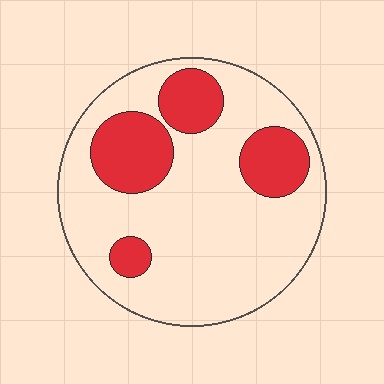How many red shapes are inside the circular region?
4.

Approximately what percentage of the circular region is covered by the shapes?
Approximately 25%.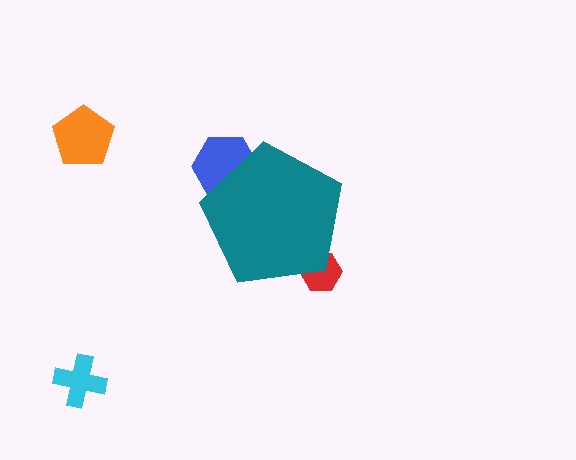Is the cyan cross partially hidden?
No, the cyan cross is fully visible.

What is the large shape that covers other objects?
A teal pentagon.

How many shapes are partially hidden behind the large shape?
2 shapes are partially hidden.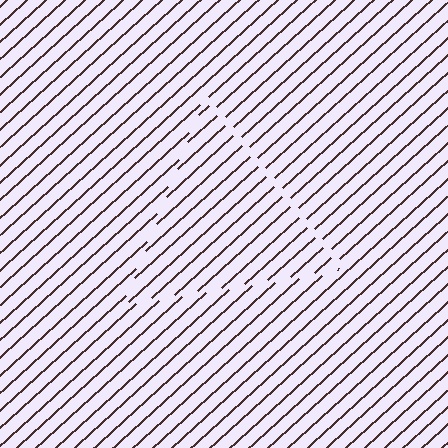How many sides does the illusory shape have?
3 sides — the line-ends trace a triangle.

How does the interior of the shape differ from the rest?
The interior of the shape contains the same grating, shifted by half a period — the contour is defined by the phase discontinuity where line-ends from the inner and outer gratings abut.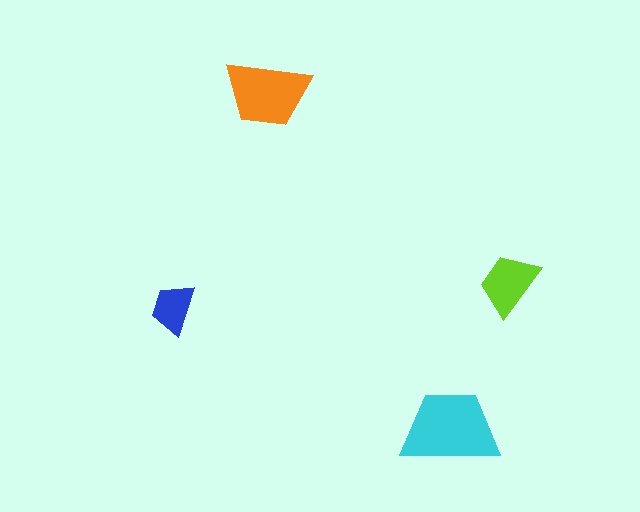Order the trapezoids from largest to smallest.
the cyan one, the orange one, the lime one, the blue one.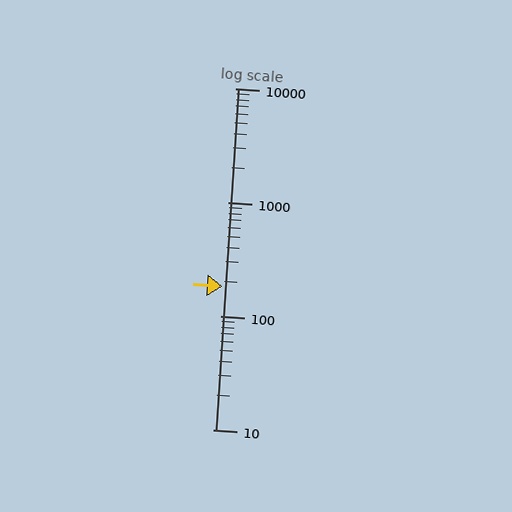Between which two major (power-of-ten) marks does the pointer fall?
The pointer is between 100 and 1000.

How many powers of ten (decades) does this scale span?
The scale spans 3 decades, from 10 to 10000.